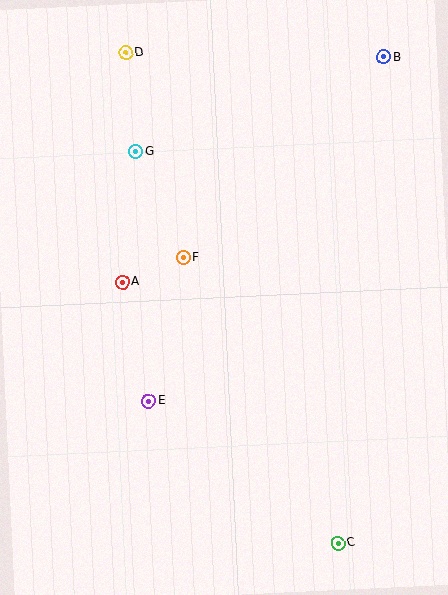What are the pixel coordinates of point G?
Point G is at (136, 152).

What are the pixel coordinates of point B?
Point B is at (384, 57).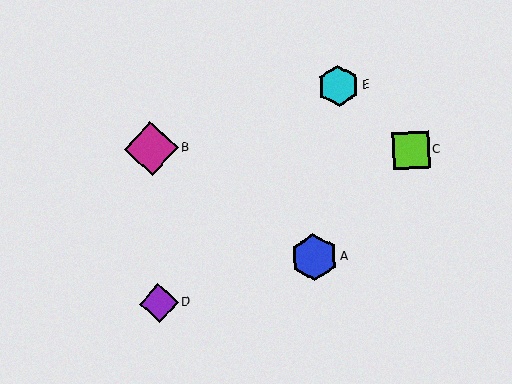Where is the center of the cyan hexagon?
The center of the cyan hexagon is at (338, 86).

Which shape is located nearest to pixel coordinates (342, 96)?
The cyan hexagon (labeled E) at (338, 86) is nearest to that location.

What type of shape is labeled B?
Shape B is a magenta diamond.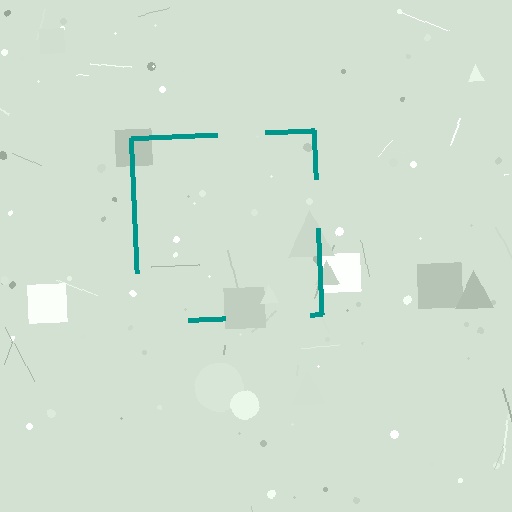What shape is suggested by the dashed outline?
The dashed outline suggests a square.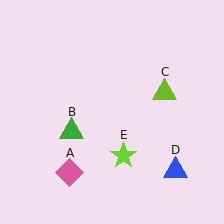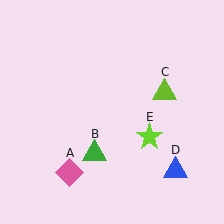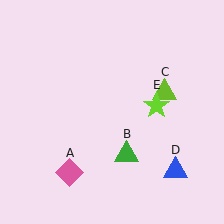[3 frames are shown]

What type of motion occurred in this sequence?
The green triangle (object B), lime star (object E) rotated counterclockwise around the center of the scene.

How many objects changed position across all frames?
2 objects changed position: green triangle (object B), lime star (object E).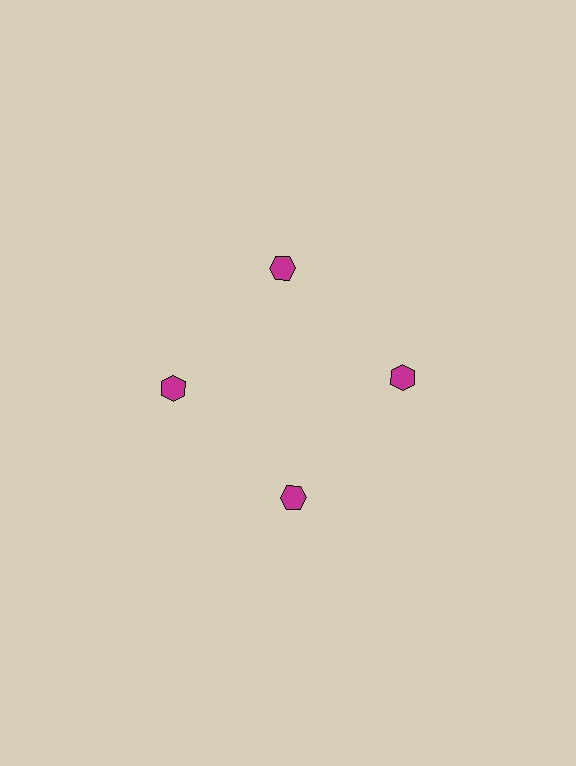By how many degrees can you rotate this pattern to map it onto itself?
The pattern maps onto itself every 90 degrees of rotation.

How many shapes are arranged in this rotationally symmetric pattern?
There are 4 shapes, arranged in 4 groups of 1.